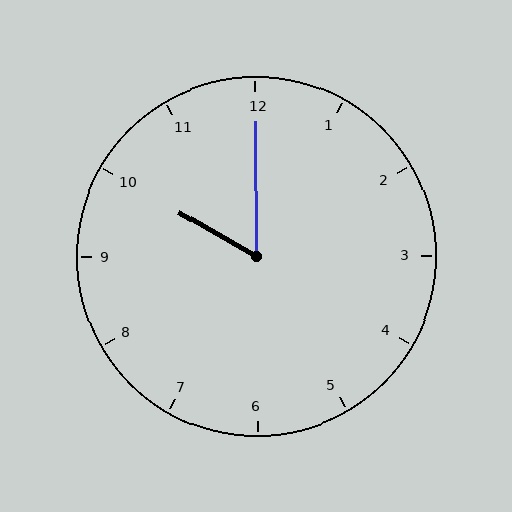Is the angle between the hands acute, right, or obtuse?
It is acute.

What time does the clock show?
10:00.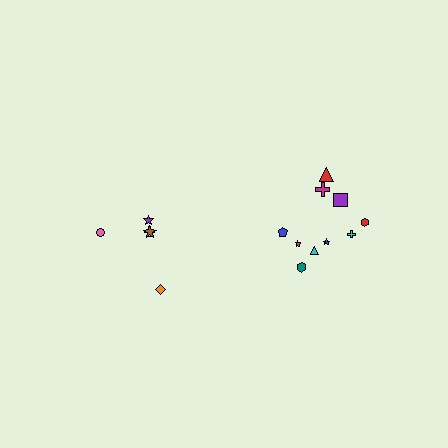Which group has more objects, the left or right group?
The right group.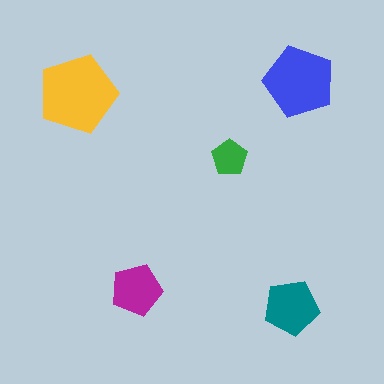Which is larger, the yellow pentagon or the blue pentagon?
The yellow one.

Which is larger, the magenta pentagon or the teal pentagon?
The teal one.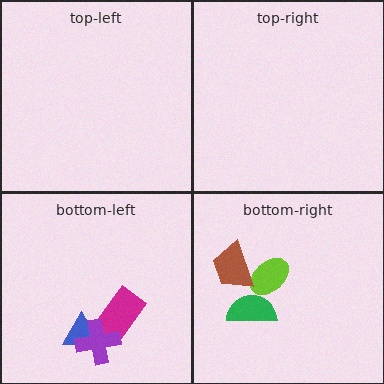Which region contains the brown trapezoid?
The bottom-right region.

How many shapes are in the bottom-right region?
3.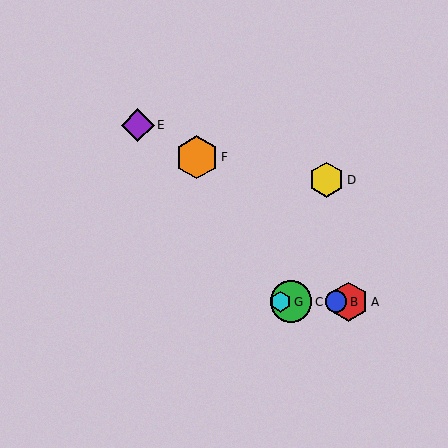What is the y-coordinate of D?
Object D is at y≈180.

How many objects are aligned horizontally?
4 objects (A, B, C, G) are aligned horizontally.